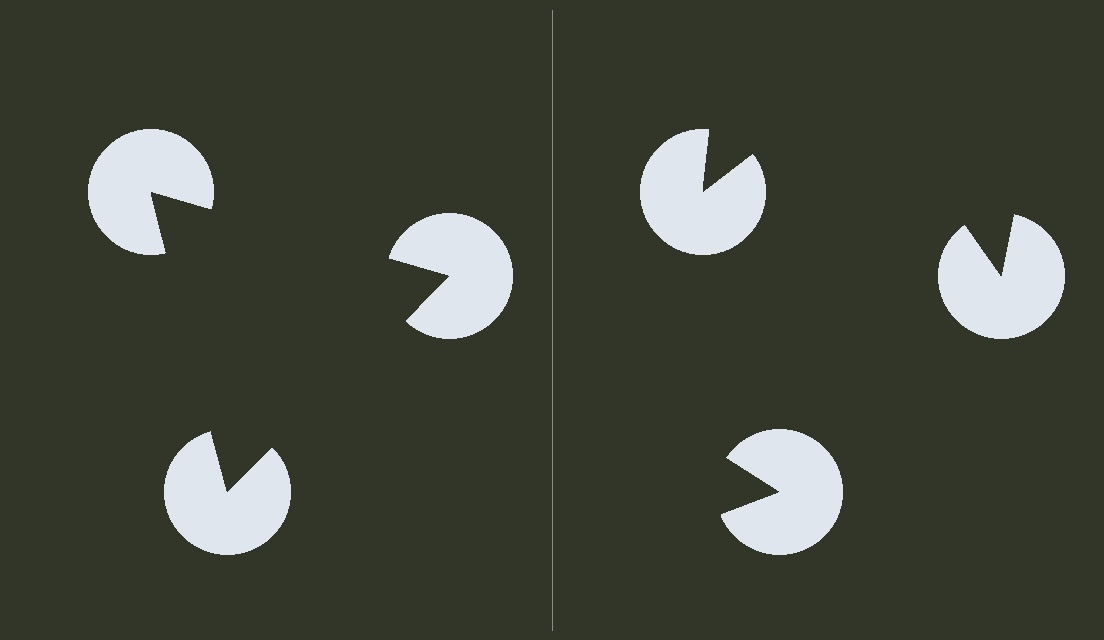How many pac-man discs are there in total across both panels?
6 — 3 on each side.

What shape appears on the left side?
An illusory triangle.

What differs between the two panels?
The pac-man discs are positioned identically on both sides; only the wedge orientations differ. On the left they align to a triangle; on the right they are misaligned.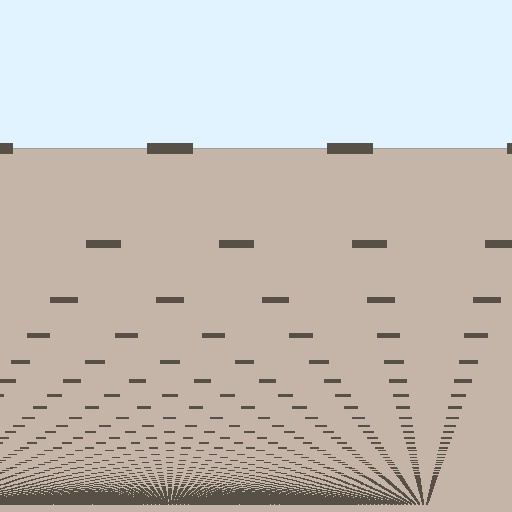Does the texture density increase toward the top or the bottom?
Density increases toward the bottom.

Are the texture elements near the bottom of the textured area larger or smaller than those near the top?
Smaller. The gradient is inverted — elements near the bottom are smaller and denser.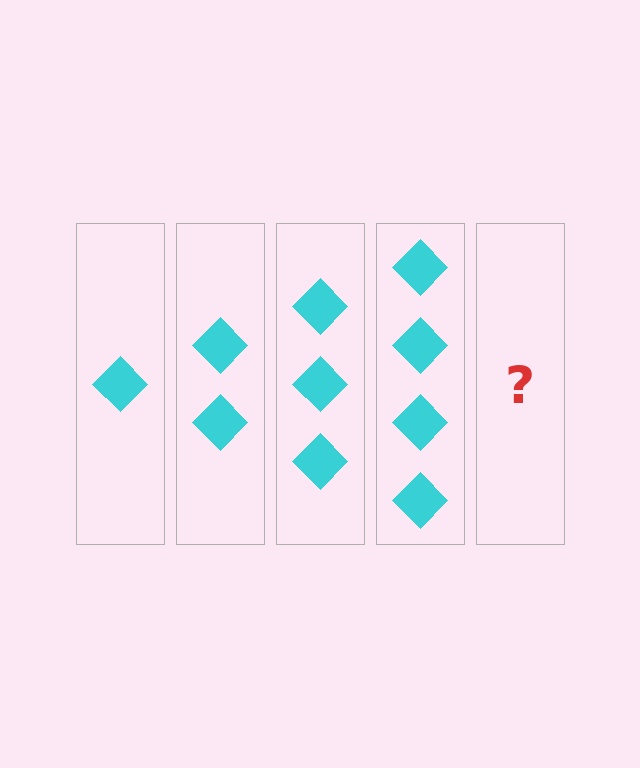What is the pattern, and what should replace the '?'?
The pattern is that each step adds one more diamond. The '?' should be 5 diamonds.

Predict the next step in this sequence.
The next step is 5 diamonds.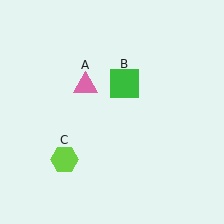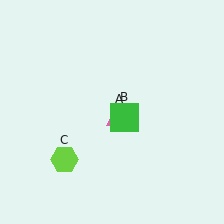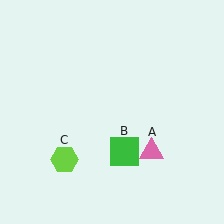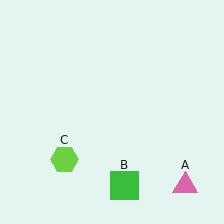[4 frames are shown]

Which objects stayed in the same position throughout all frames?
Lime hexagon (object C) remained stationary.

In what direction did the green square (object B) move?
The green square (object B) moved down.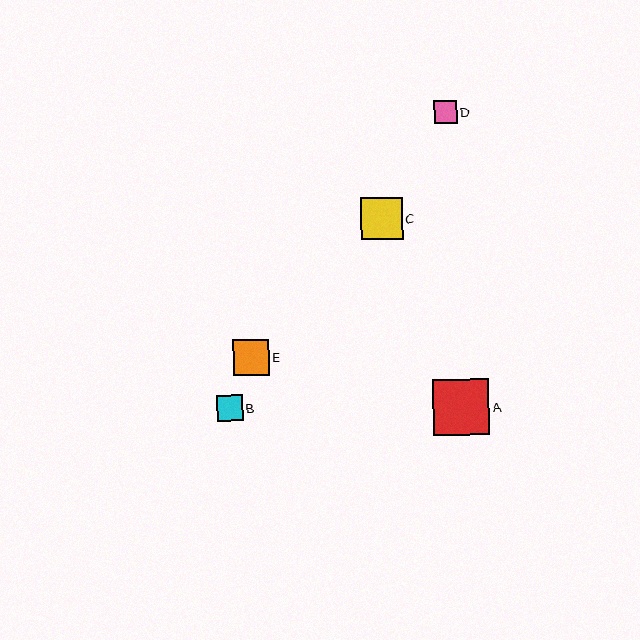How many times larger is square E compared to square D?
Square E is approximately 1.6 times the size of square D.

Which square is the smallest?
Square D is the smallest with a size of approximately 23 pixels.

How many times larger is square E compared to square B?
Square E is approximately 1.4 times the size of square B.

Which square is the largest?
Square A is the largest with a size of approximately 56 pixels.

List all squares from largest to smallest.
From largest to smallest: A, C, E, B, D.